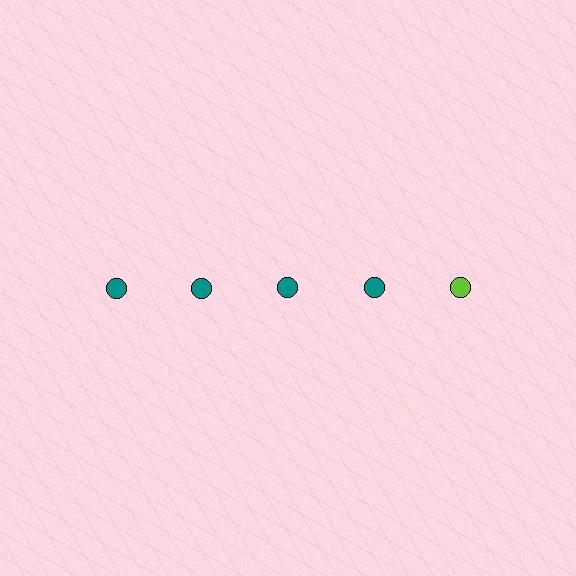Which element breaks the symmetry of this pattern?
The lime circle in the top row, rightmost column breaks the symmetry. All other shapes are teal circles.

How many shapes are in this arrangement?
There are 5 shapes arranged in a grid pattern.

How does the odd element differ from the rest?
It has a different color: lime instead of teal.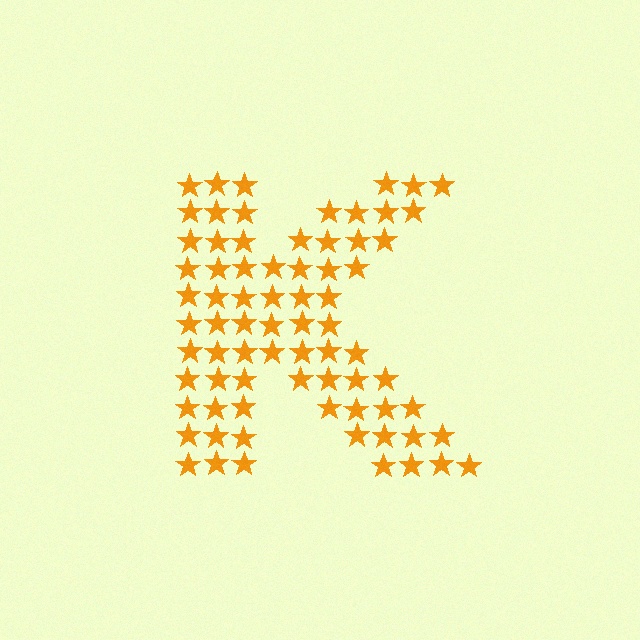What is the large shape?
The large shape is the letter K.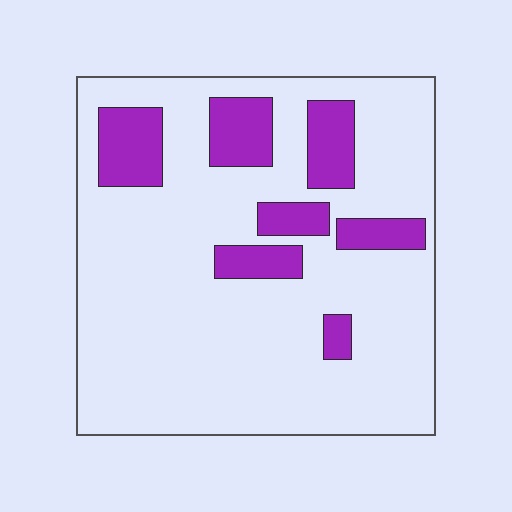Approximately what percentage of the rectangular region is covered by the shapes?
Approximately 20%.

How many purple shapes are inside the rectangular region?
7.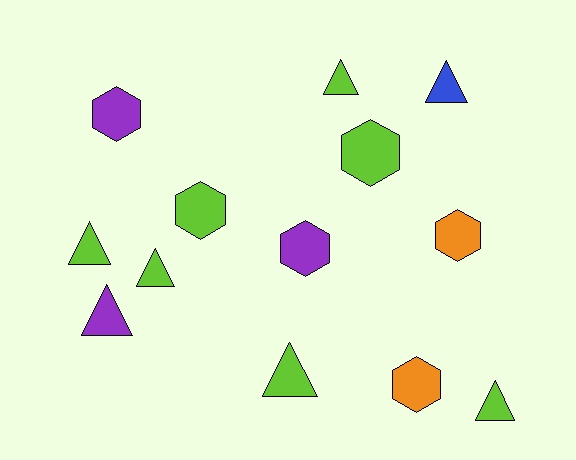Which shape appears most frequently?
Triangle, with 7 objects.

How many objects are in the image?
There are 13 objects.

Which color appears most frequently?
Lime, with 7 objects.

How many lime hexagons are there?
There are 2 lime hexagons.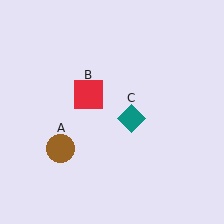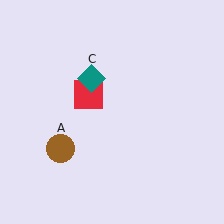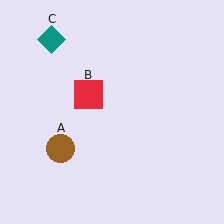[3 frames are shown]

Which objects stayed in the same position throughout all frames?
Brown circle (object A) and red square (object B) remained stationary.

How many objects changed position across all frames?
1 object changed position: teal diamond (object C).